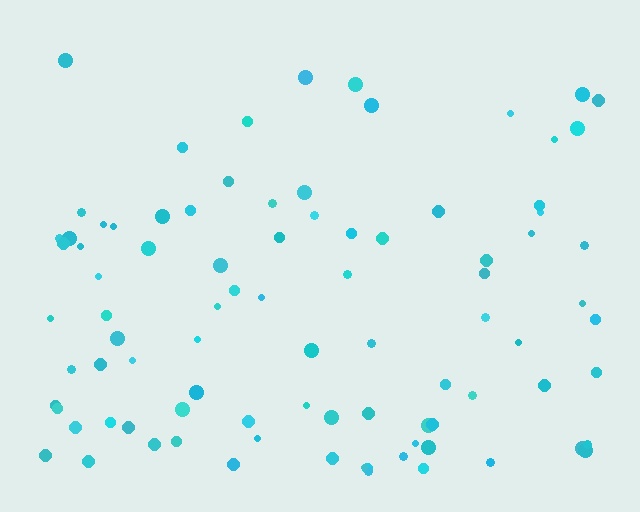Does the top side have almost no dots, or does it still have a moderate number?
Still a moderate number, just noticeably fewer than the bottom.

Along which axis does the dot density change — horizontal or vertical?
Vertical.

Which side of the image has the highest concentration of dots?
The bottom.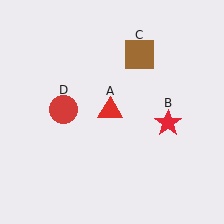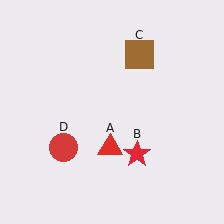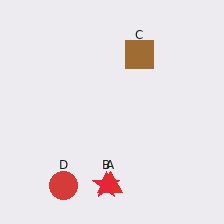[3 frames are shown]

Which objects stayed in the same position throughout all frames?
Brown square (object C) remained stationary.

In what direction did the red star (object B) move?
The red star (object B) moved down and to the left.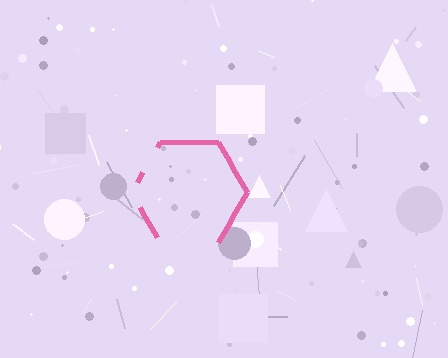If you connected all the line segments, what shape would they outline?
They would outline a hexagon.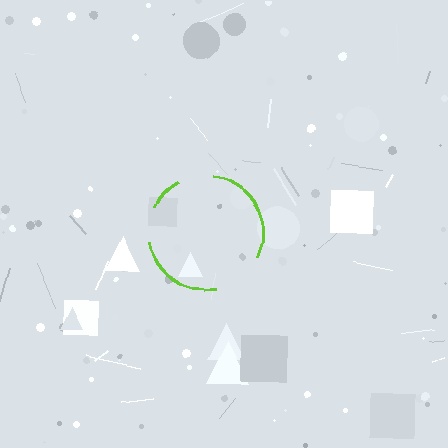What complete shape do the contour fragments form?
The contour fragments form a circle.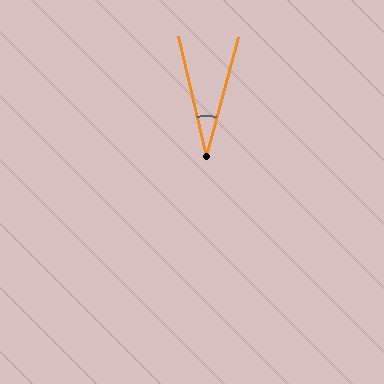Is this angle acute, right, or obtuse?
It is acute.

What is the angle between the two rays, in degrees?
Approximately 28 degrees.